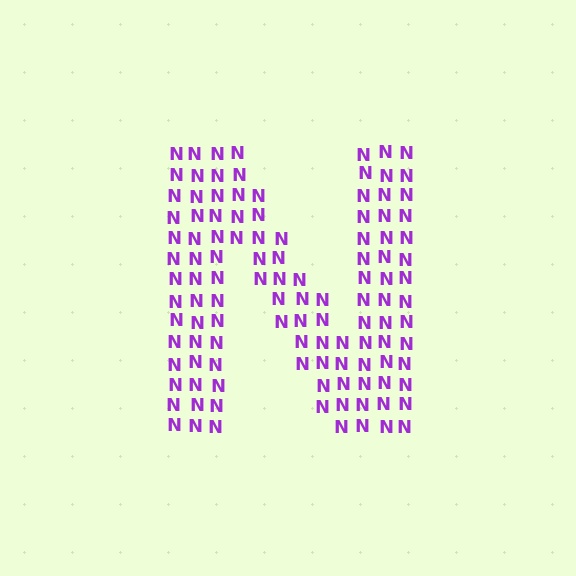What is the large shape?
The large shape is the letter N.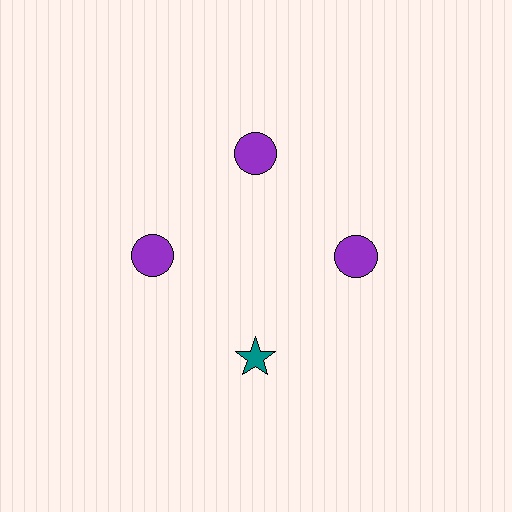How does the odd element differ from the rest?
It differs in both color (teal instead of purple) and shape (star instead of circle).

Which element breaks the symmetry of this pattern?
The teal star at roughly the 6 o'clock position breaks the symmetry. All other shapes are purple circles.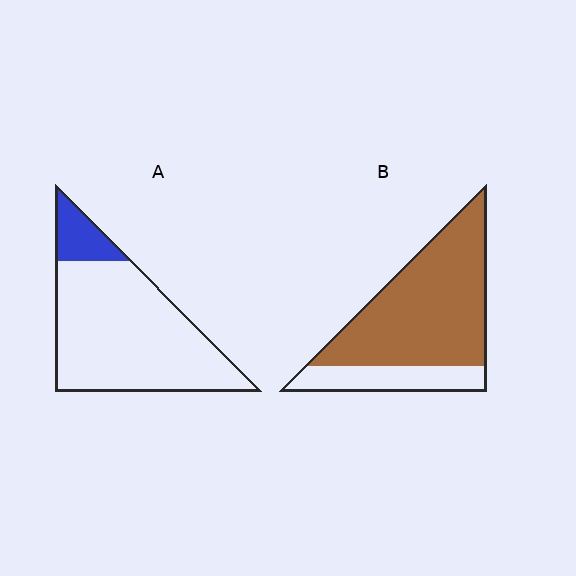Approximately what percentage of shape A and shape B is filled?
A is approximately 15% and B is approximately 75%.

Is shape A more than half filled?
No.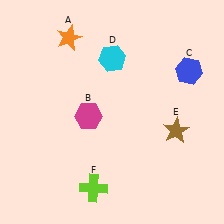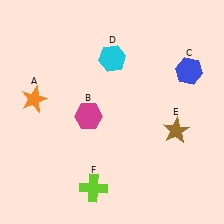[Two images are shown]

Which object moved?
The orange star (A) moved down.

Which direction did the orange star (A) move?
The orange star (A) moved down.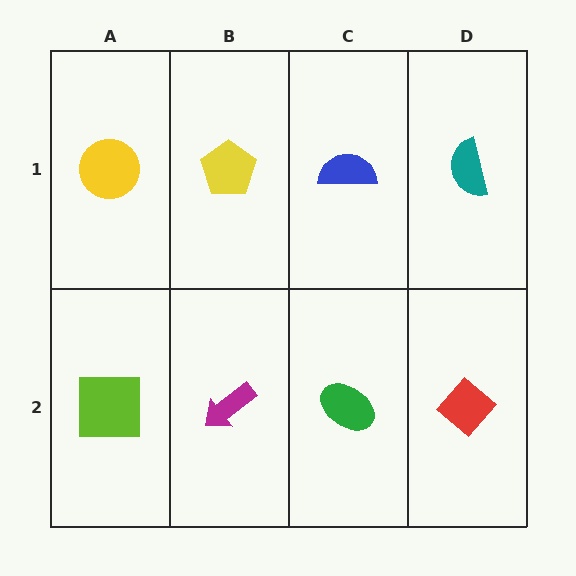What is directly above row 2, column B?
A yellow pentagon.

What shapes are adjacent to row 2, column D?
A teal semicircle (row 1, column D), a green ellipse (row 2, column C).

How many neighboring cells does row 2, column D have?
2.